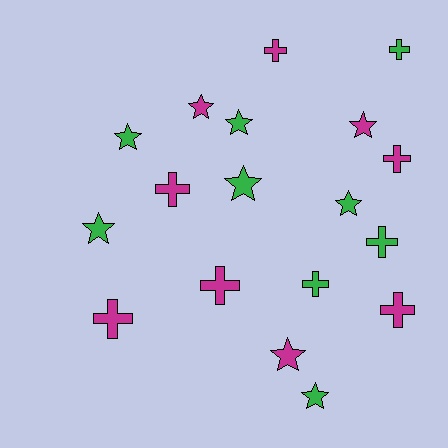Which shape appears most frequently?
Star, with 9 objects.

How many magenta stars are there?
There are 3 magenta stars.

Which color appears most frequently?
Magenta, with 9 objects.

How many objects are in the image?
There are 18 objects.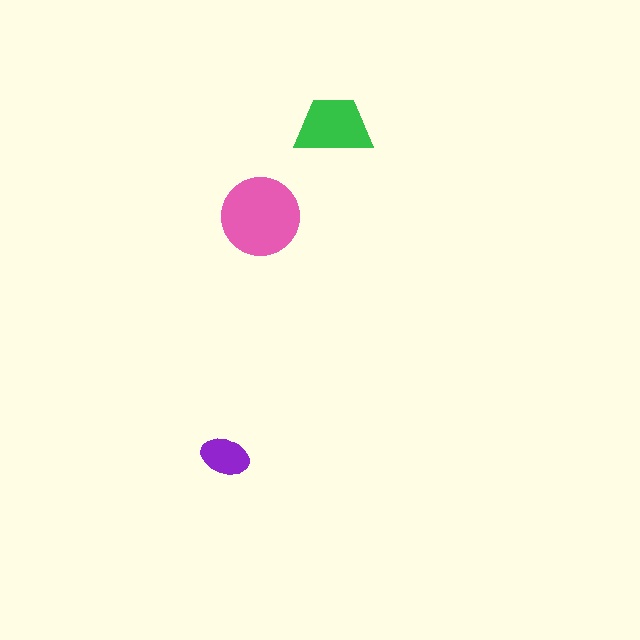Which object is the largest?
The pink circle.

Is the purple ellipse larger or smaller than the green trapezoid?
Smaller.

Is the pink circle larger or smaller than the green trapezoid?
Larger.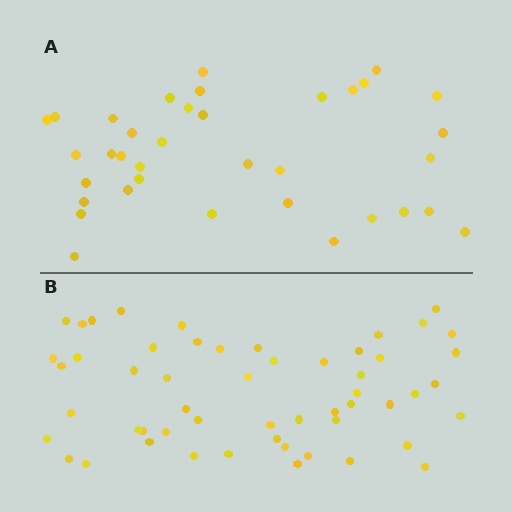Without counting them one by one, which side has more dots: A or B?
Region B (the bottom region) has more dots.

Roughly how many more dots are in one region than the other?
Region B has approximately 20 more dots than region A.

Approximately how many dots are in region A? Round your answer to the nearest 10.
About 40 dots. (The exact count is 36, which rounds to 40.)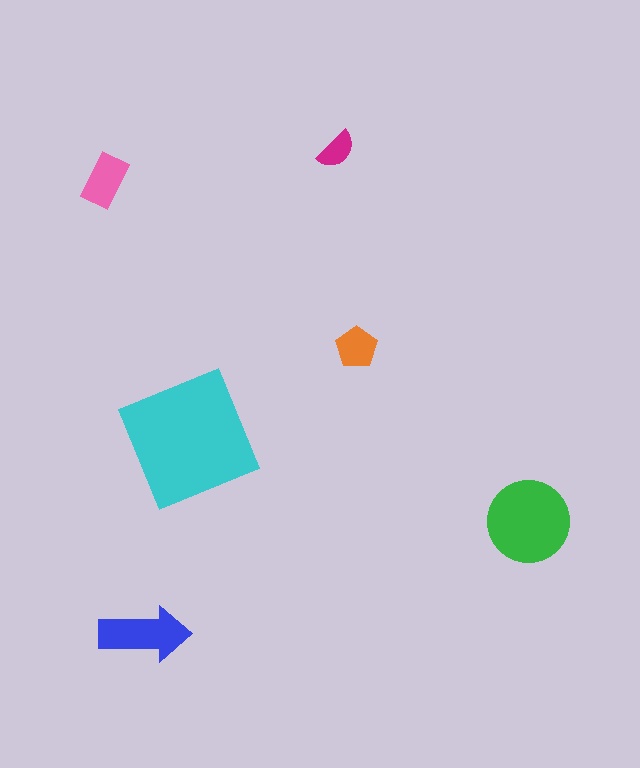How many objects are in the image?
There are 6 objects in the image.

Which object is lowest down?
The blue arrow is bottommost.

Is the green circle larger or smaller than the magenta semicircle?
Larger.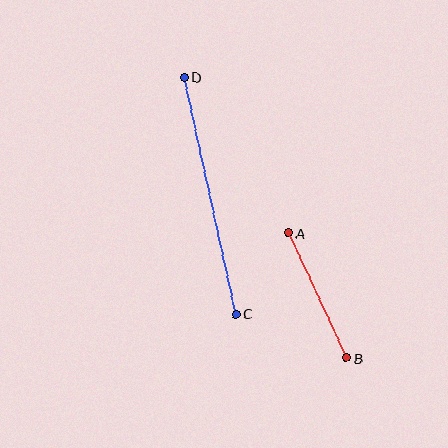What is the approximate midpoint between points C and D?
The midpoint is at approximately (210, 195) pixels.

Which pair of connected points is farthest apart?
Points C and D are farthest apart.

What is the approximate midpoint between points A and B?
The midpoint is at approximately (317, 296) pixels.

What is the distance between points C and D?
The distance is approximately 242 pixels.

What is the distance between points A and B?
The distance is approximately 138 pixels.